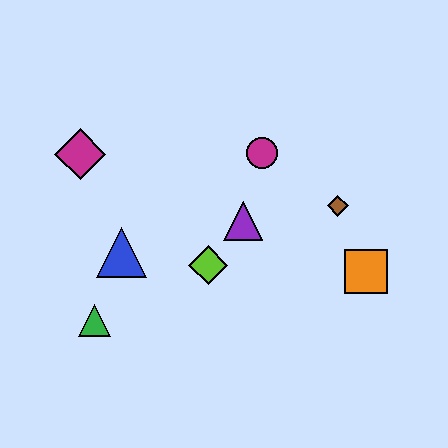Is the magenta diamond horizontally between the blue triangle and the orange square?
No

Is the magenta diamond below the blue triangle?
No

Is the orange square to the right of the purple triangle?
Yes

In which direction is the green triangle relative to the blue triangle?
The green triangle is below the blue triangle.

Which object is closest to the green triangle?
The blue triangle is closest to the green triangle.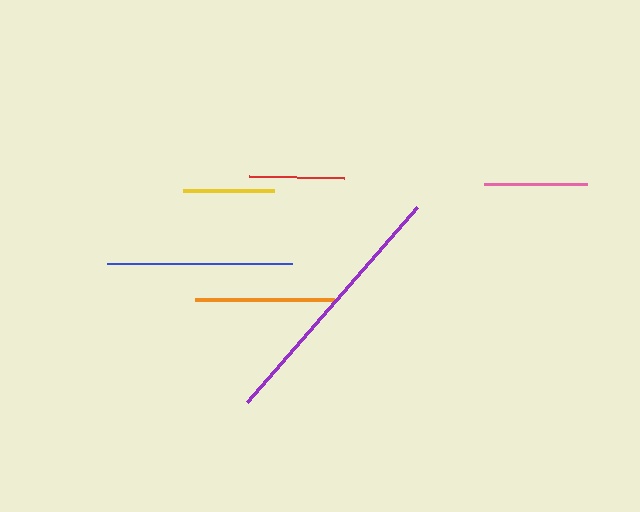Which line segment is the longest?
The purple line is the longest at approximately 259 pixels.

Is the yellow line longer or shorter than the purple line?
The purple line is longer than the yellow line.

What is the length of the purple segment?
The purple segment is approximately 259 pixels long.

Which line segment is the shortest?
The yellow line is the shortest at approximately 92 pixels.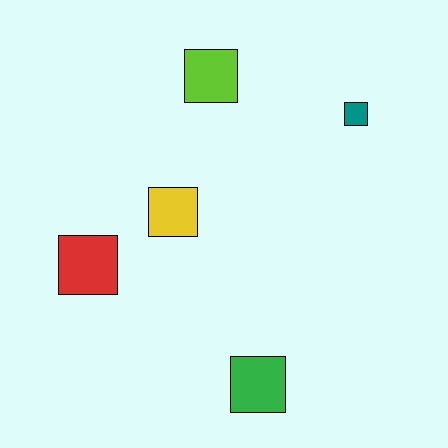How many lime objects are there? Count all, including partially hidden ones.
There is 1 lime object.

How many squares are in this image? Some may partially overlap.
There are 5 squares.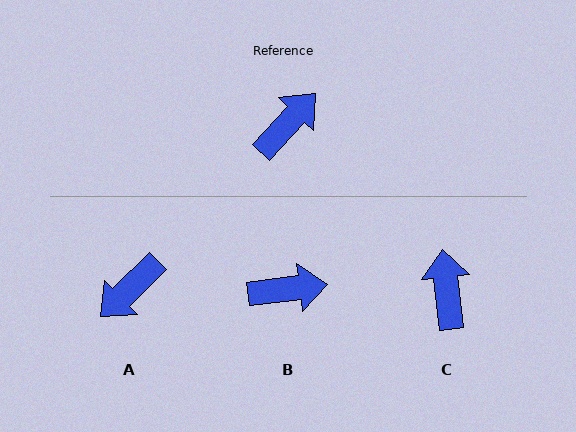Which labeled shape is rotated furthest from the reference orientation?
A, about 177 degrees away.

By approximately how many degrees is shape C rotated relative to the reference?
Approximately 49 degrees counter-clockwise.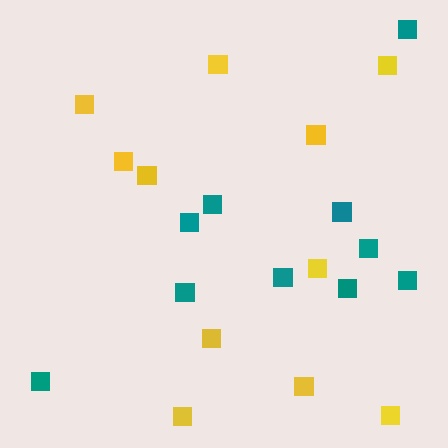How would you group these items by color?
There are 2 groups: one group of teal squares (10) and one group of yellow squares (11).